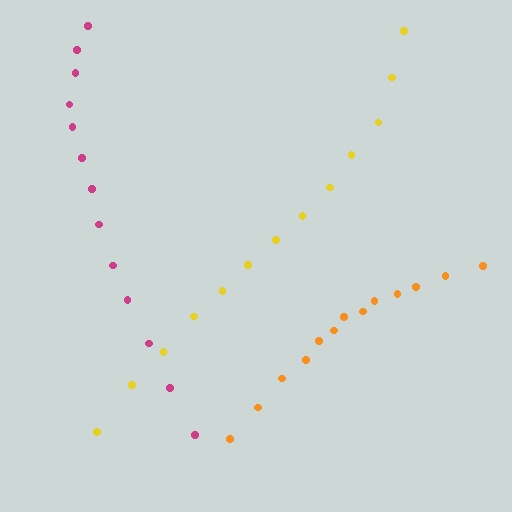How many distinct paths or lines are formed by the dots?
There are 3 distinct paths.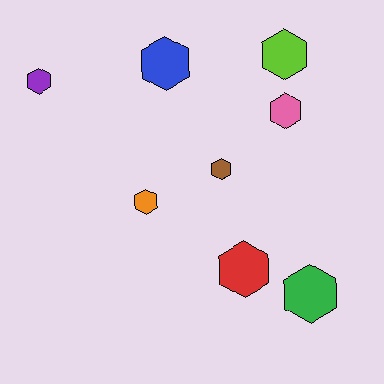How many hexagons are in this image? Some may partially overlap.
There are 8 hexagons.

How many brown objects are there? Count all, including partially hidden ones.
There is 1 brown object.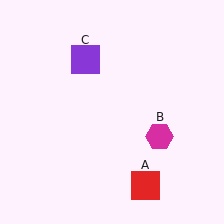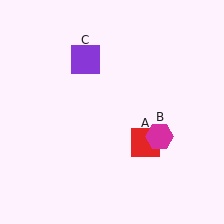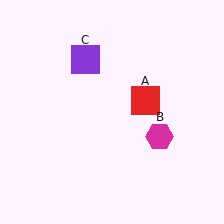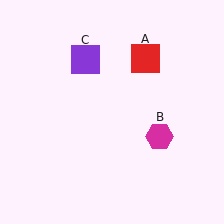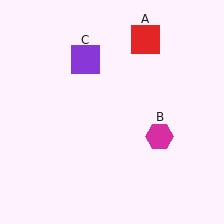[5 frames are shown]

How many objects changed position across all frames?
1 object changed position: red square (object A).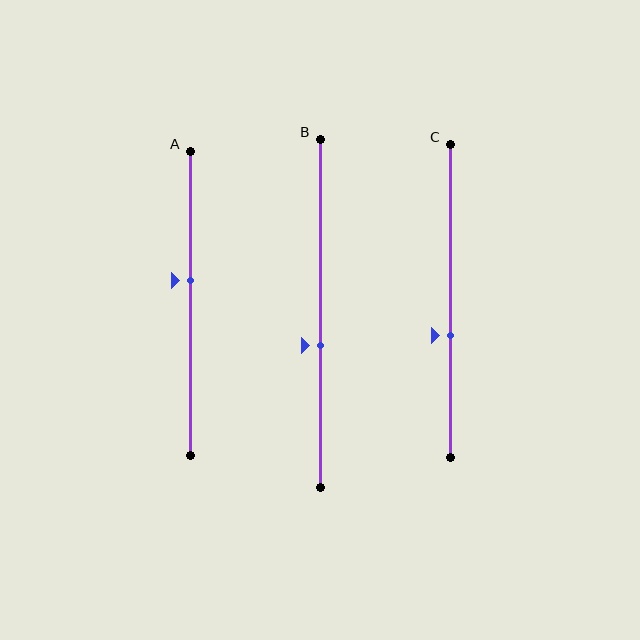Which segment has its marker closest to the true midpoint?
Segment A has its marker closest to the true midpoint.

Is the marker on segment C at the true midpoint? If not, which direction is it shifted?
No, the marker on segment C is shifted downward by about 11% of the segment length.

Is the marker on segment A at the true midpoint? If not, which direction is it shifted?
No, the marker on segment A is shifted upward by about 8% of the segment length.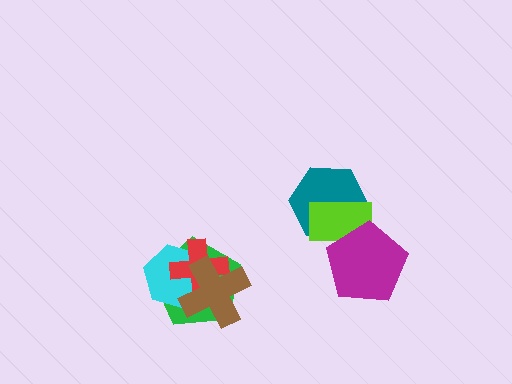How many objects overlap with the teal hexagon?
2 objects overlap with the teal hexagon.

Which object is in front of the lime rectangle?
The magenta pentagon is in front of the lime rectangle.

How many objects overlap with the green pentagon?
3 objects overlap with the green pentagon.